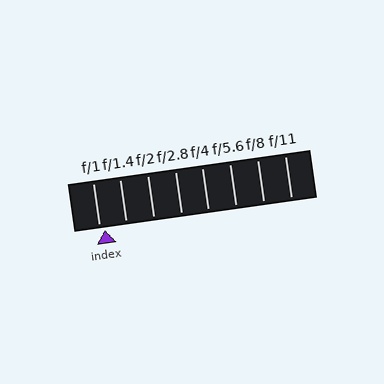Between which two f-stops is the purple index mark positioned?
The index mark is between f/1 and f/1.4.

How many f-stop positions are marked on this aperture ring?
There are 8 f-stop positions marked.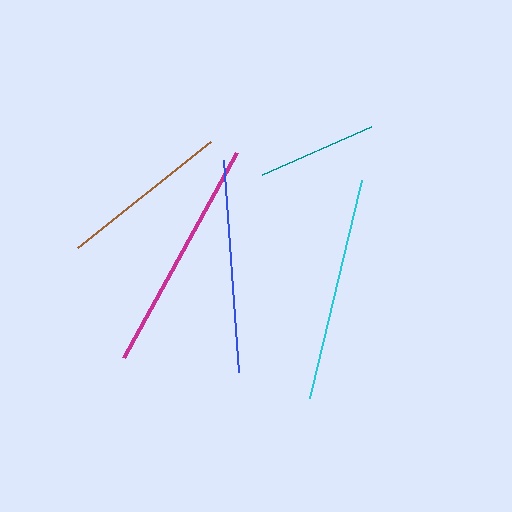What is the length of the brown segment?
The brown segment is approximately 170 pixels long.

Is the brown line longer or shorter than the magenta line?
The magenta line is longer than the brown line.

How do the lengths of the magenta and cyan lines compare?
The magenta and cyan lines are approximately the same length.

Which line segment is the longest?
The magenta line is the longest at approximately 234 pixels.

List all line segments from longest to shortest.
From longest to shortest: magenta, cyan, blue, brown, teal.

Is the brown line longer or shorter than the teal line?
The brown line is longer than the teal line.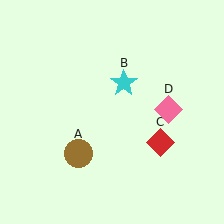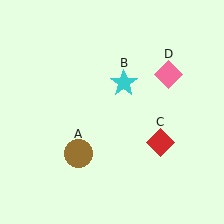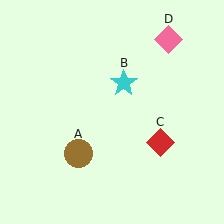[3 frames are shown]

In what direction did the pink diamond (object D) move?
The pink diamond (object D) moved up.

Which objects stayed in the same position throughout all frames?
Brown circle (object A) and cyan star (object B) and red diamond (object C) remained stationary.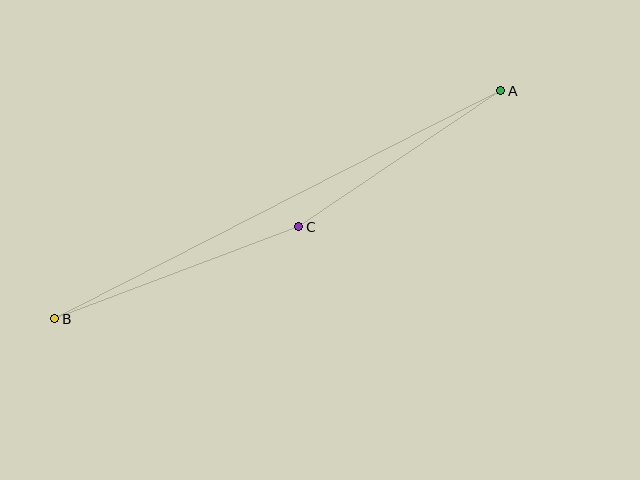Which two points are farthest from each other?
Points A and B are farthest from each other.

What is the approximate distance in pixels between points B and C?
The distance between B and C is approximately 261 pixels.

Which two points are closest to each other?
Points A and C are closest to each other.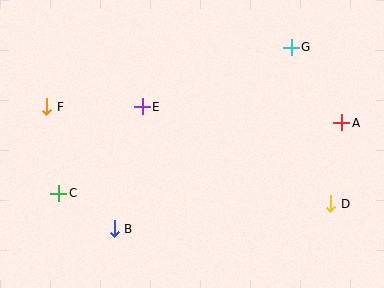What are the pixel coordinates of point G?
Point G is at (291, 47).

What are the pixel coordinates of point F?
Point F is at (47, 107).